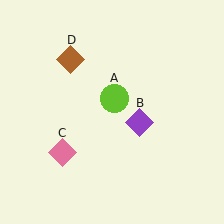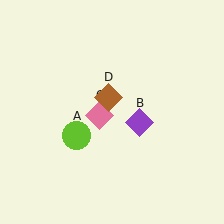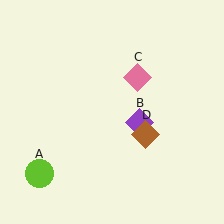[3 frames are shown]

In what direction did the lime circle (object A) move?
The lime circle (object A) moved down and to the left.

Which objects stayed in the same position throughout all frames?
Purple diamond (object B) remained stationary.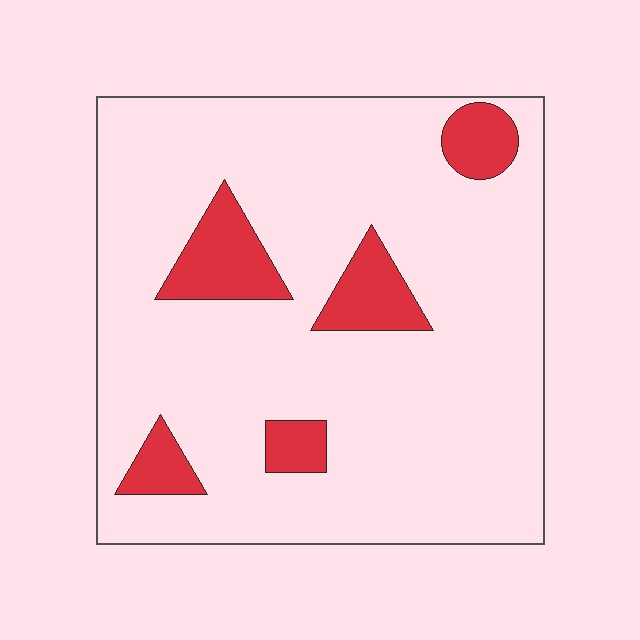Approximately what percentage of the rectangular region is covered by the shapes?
Approximately 15%.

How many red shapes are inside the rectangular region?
5.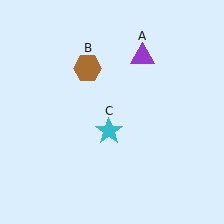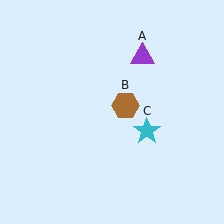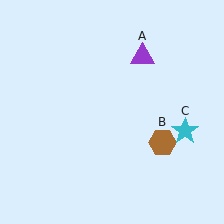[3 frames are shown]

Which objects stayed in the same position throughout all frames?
Purple triangle (object A) remained stationary.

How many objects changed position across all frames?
2 objects changed position: brown hexagon (object B), cyan star (object C).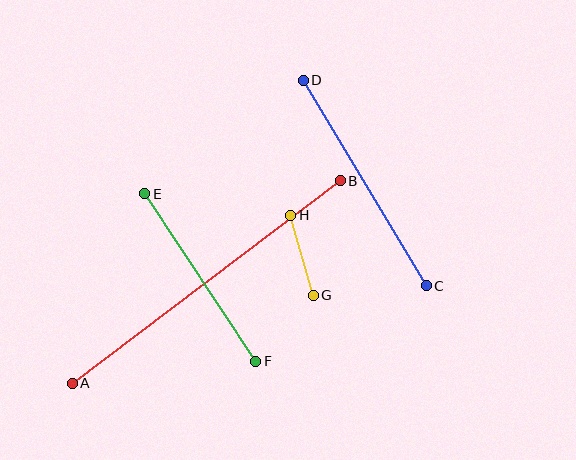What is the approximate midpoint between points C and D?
The midpoint is at approximately (365, 183) pixels.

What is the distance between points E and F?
The distance is approximately 201 pixels.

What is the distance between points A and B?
The distance is approximately 336 pixels.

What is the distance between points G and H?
The distance is approximately 83 pixels.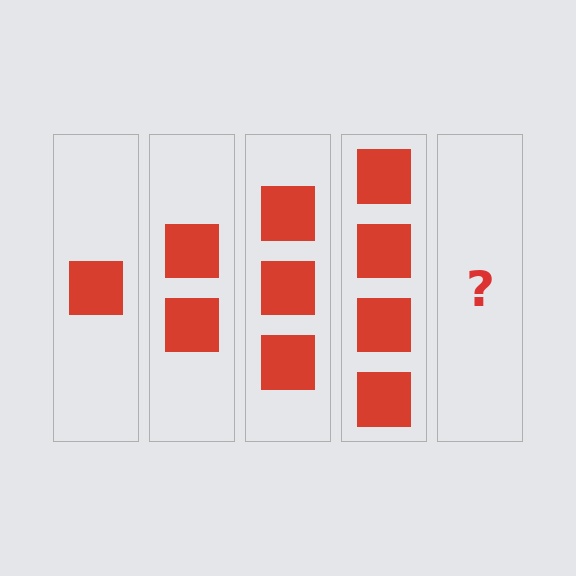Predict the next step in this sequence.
The next step is 5 squares.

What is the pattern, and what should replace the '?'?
The pattern is that each step adds one more square. The '?' should be 5 squares.